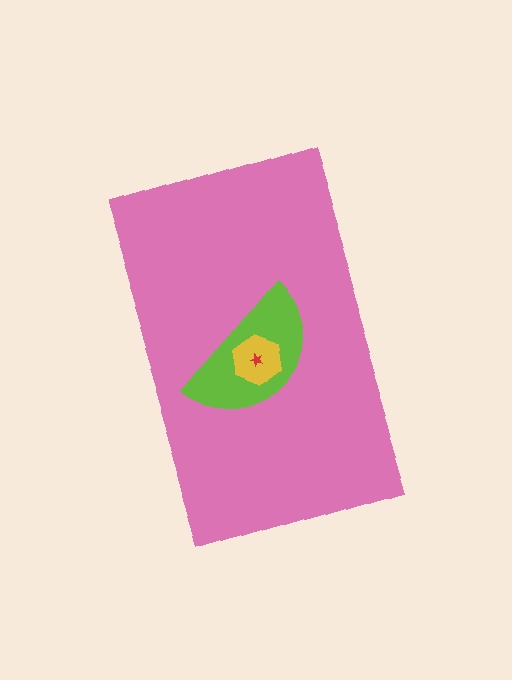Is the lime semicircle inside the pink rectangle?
Yes.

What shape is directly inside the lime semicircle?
The yellow hexagon.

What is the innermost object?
The red star.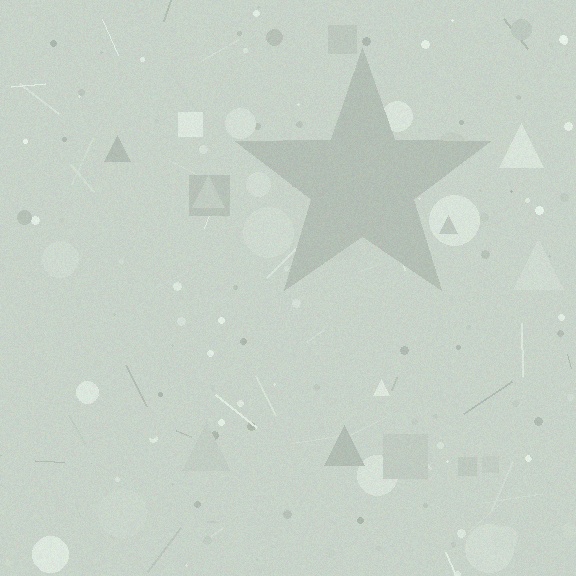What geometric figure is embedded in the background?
A star is embedded in the background.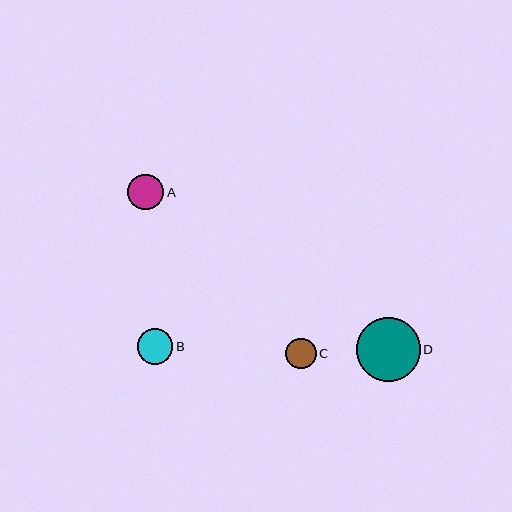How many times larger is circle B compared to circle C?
Circle B is approximately 1.2 times the size of circle C.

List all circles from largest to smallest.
From largest to smallest: D, A, B, C.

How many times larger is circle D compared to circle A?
Circle D is approximately 1.8 times the size of circle A.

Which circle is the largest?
Circle D is the largest with a size of approximately 64 pixels.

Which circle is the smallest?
Circle C is the smallest with a size of approximately 30 pixels.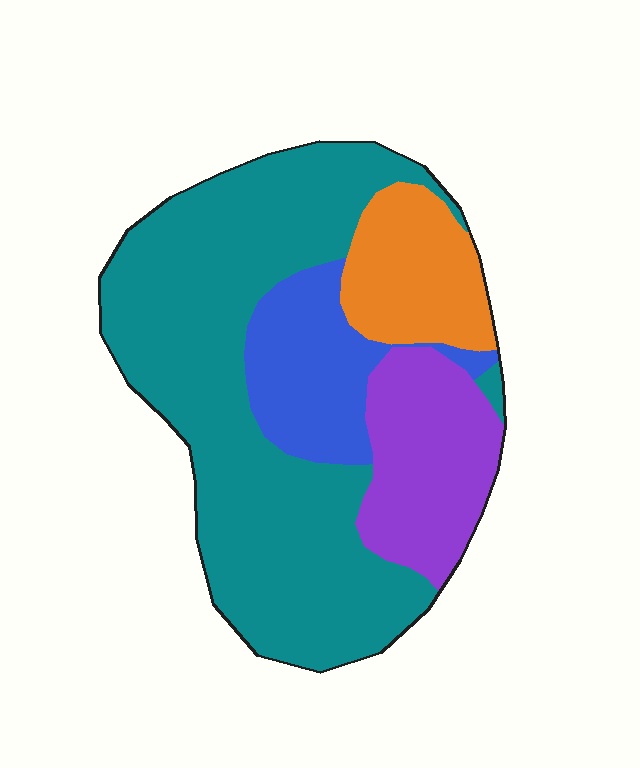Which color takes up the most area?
Teal, at roughly 55%.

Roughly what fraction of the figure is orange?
Orange covers roughly 15% of the figure.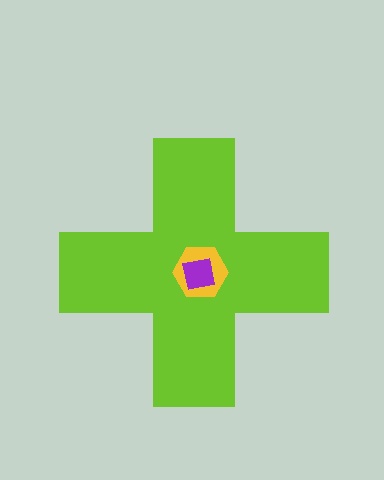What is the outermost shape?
The lime cross.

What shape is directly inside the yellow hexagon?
The purple square.